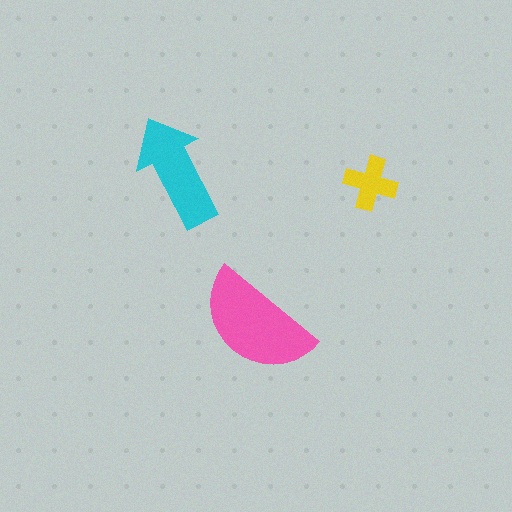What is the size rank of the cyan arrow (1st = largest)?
2nd.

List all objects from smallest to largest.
The yellow cross, the cyan arrow, the pink semicircle.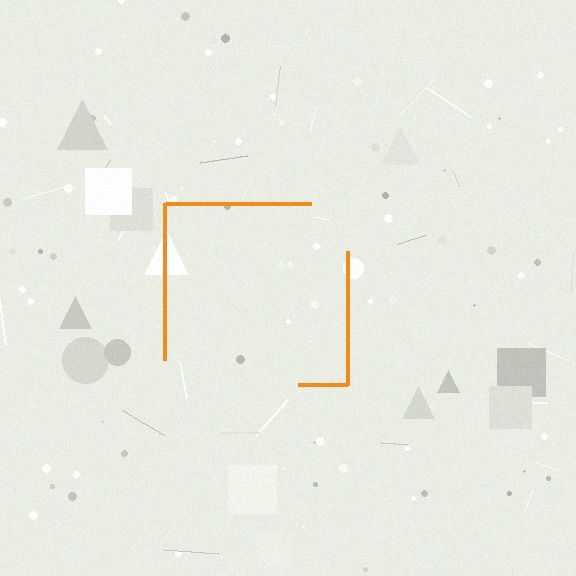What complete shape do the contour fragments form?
The contour fragments form a square.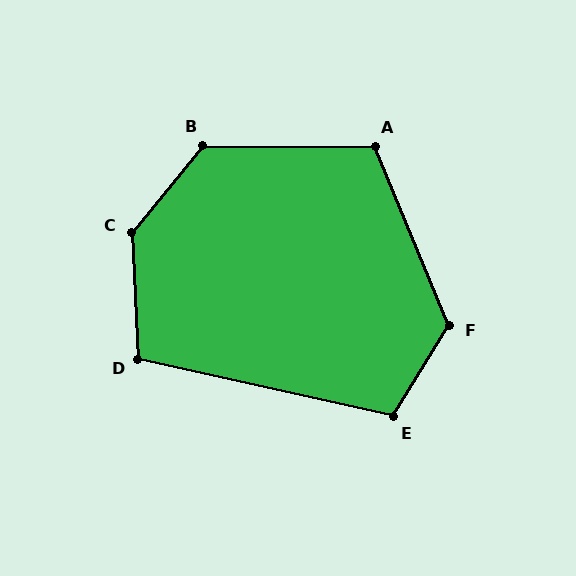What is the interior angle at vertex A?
Approximately 113 degrees (obtuse).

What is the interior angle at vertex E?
Approximately 109 degrees (obtuse).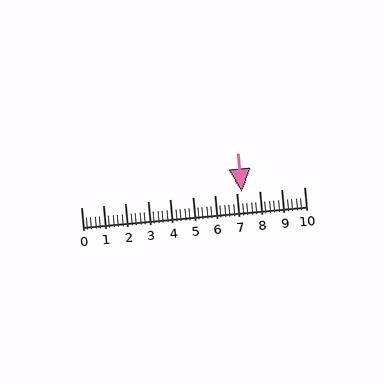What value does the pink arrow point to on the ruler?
The pink arrow points to approximately 7.2.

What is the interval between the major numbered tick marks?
The major tick marks are spaced 1 units apart.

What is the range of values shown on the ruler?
The ruler shows values from 0 to 10.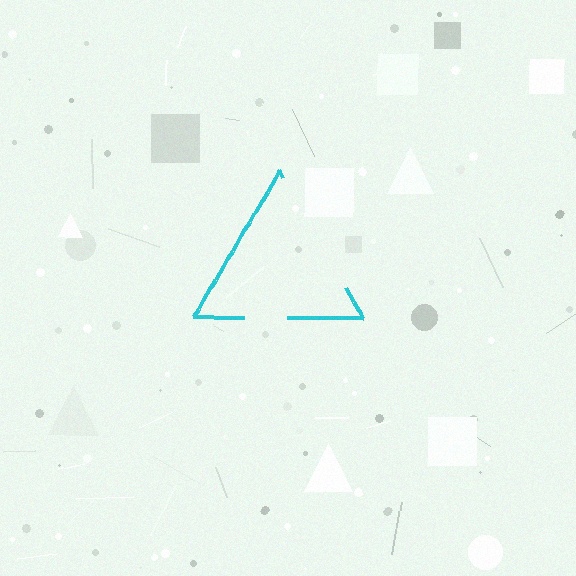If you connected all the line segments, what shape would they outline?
They would outline a triangle.